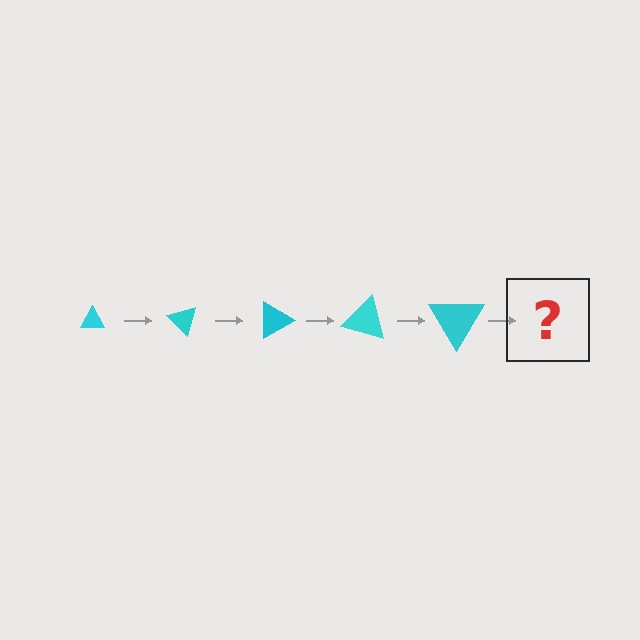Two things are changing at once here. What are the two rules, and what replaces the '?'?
The two rules are that the triangle grows larger each step and it rotates 45 degrees each step. The '?' should be a triangle, larger than the previous one and rotated 225 degrees from the start.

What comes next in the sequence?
The next element should be a triangle, larger than the previous one and rotated 225 degrees from the start.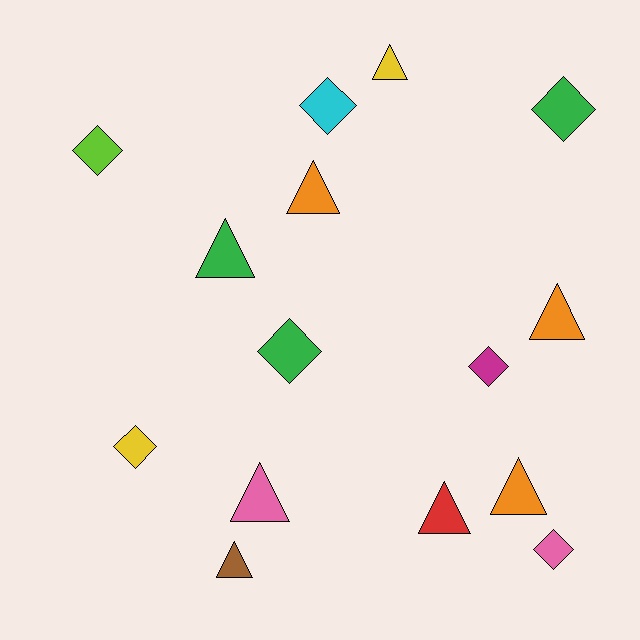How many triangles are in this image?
There are 8 triangles.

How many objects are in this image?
There are 15 objects.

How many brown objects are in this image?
There is 1 brown object.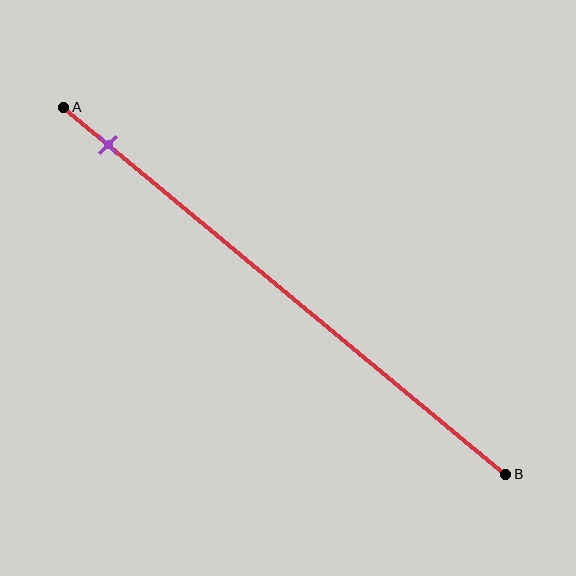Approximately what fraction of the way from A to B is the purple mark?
The purple mark is approximately 10% of the way from A to B.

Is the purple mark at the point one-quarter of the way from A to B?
No, the mark is at about 10% from A, not at the 25% one-quarter point.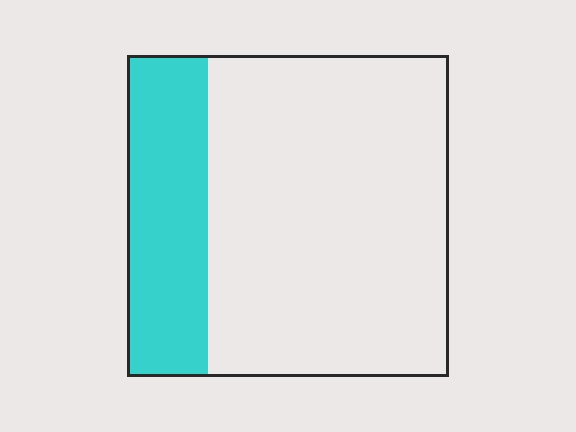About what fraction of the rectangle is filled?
About one quarter (1/4).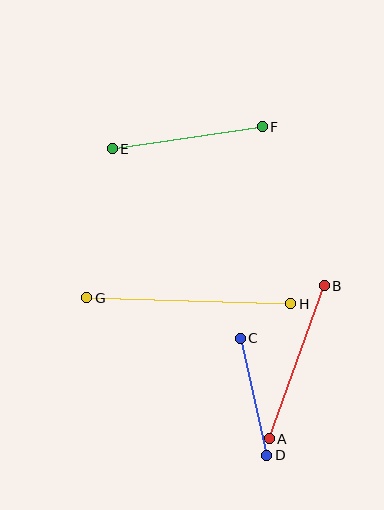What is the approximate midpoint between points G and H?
The midpoint is at approximately (189, 301) pixels.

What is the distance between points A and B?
The distance is approximately 163 pixels.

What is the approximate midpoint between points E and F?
The midpoint is at approximately (187, 138) pixels.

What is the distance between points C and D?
The distance is approximately 120 pixels.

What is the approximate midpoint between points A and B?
The midpoint is at approximately (297, 362) pixels.